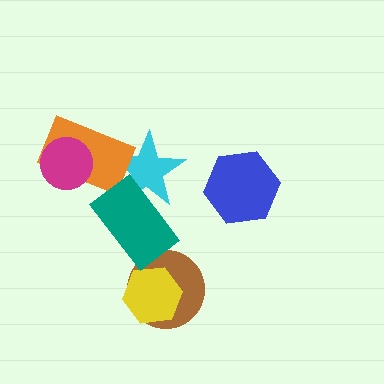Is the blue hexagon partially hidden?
No, no other shape covers it.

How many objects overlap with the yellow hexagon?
1 object overlaps with the yellow hexagon.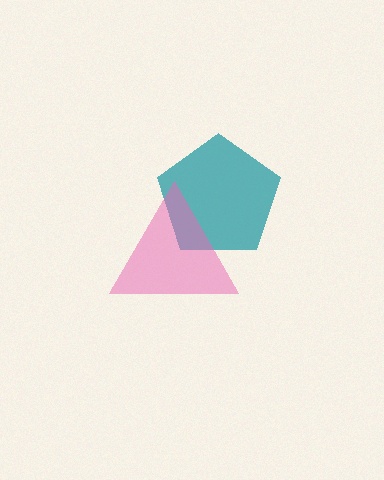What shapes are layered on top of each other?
The layered shapes are: a teal pentagon, a pink triangle.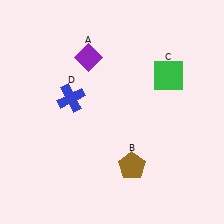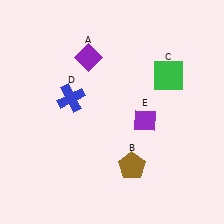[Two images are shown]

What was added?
A purple diamond (E) was added in Image 2.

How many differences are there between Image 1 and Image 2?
There is 1 difference between the two images.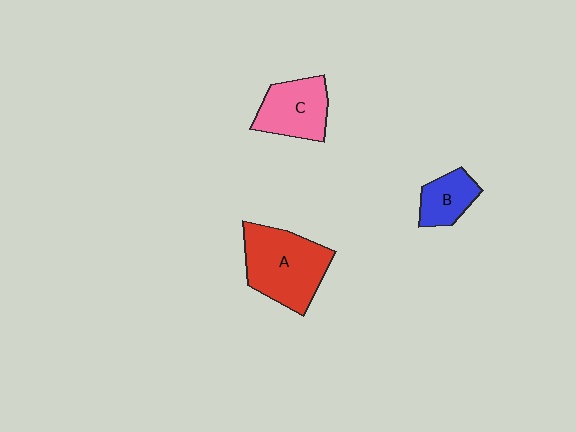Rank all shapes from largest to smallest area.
From largest to smallest: A (red), C (pink), B (blue).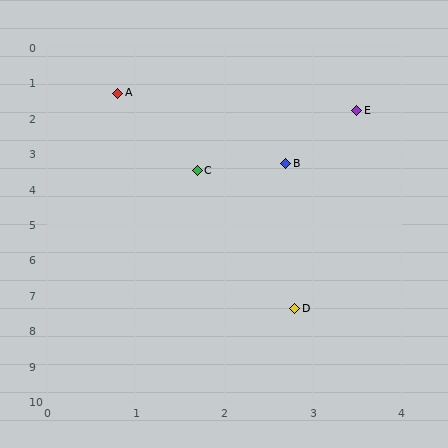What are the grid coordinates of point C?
Point C is at approximately (1.7, 3.5).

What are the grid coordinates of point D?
Point D is at approximately (2.8, 7.4).